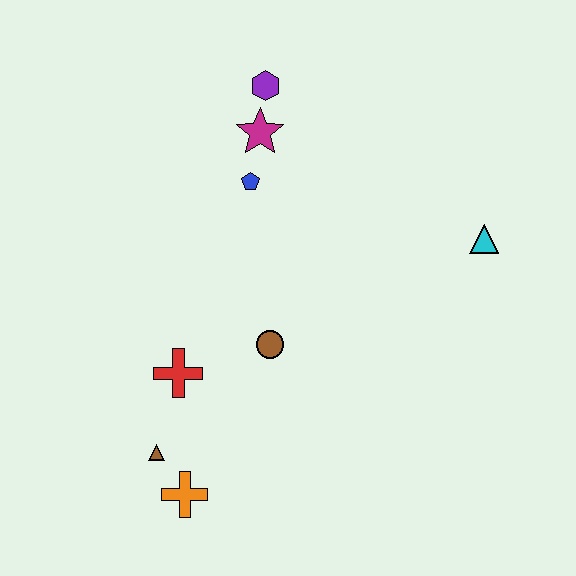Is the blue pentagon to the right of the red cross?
Yes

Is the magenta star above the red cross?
Yes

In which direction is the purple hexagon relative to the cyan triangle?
The purple hexagon is to the left of the cyan triangle.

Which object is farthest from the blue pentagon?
The orange cross is farthest from the blue pentagon.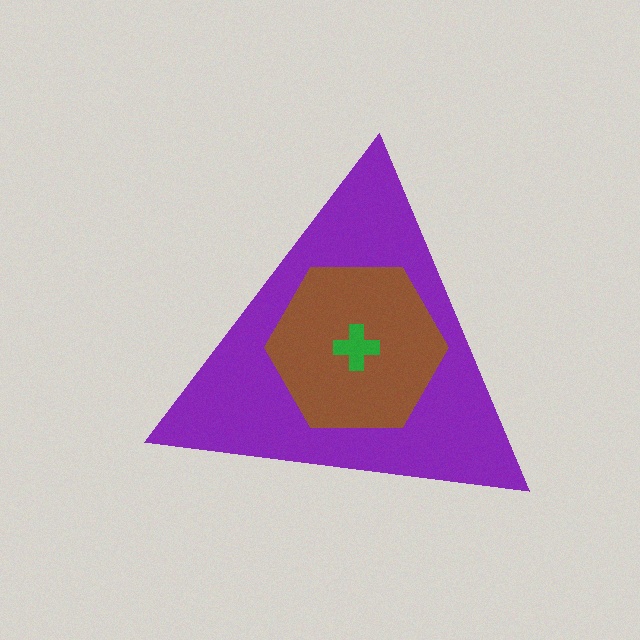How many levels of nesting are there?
3.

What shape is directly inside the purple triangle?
The brown hexagon.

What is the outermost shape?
The purple triangle.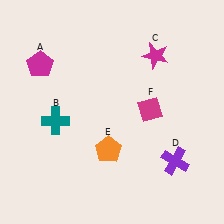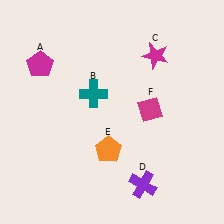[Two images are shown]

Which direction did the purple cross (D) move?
The purple cross (D) moved left.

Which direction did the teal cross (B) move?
The teal cross (B) moved right.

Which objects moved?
The objects that moved are: the teal cross (B), the purple cross (D).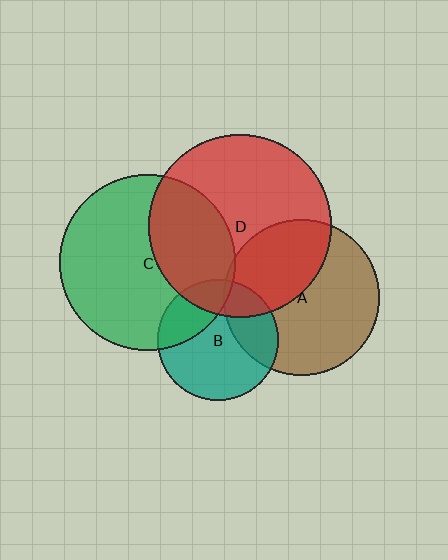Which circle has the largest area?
Circle D (red).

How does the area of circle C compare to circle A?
Approximately 1.3 times.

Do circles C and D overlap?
Yes.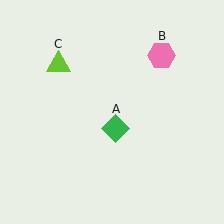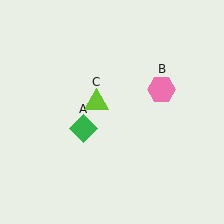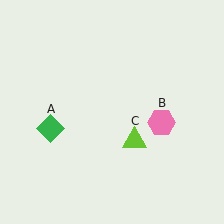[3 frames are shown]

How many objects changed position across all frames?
3 objects changed position: green diamond (object A), pink hexagon (object B), lime triangle (object C).